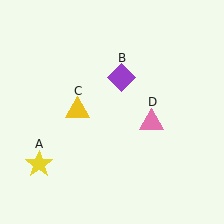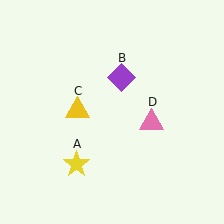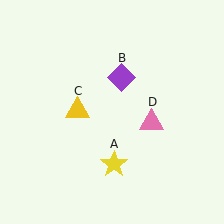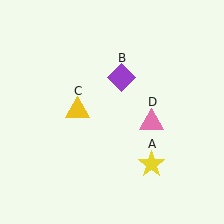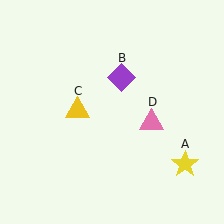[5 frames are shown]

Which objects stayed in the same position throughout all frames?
Purple diamond (object B) and yellow triangle (object C) and pink triangle (object D) remained stationary.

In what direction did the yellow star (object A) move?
The yellow star (object A) moved right.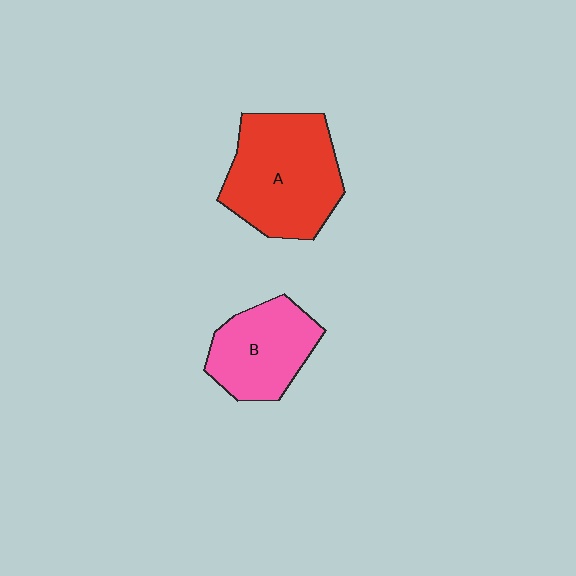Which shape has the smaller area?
Shape B (pink).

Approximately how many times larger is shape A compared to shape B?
Approximately 1.4 times.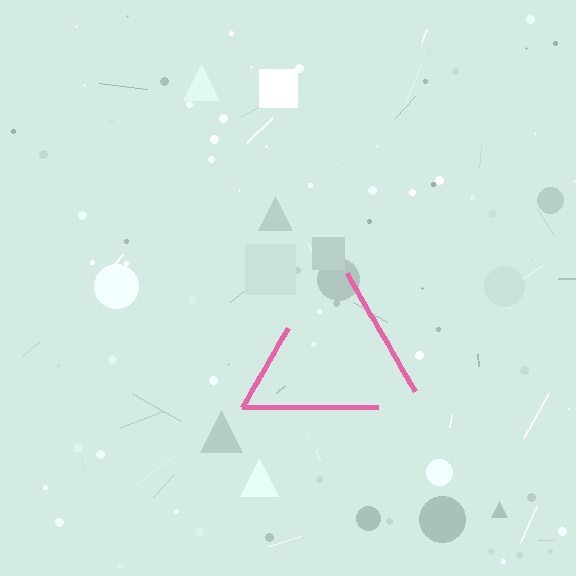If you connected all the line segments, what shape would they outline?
They would outline a triangle.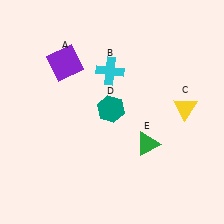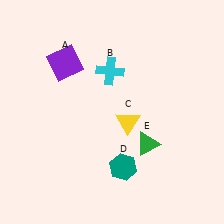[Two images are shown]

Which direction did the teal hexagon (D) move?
The teal hexagon (D) moved down.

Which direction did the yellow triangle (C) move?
The yellow triangle (C) moved left.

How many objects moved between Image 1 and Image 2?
2 objects moved between the two images.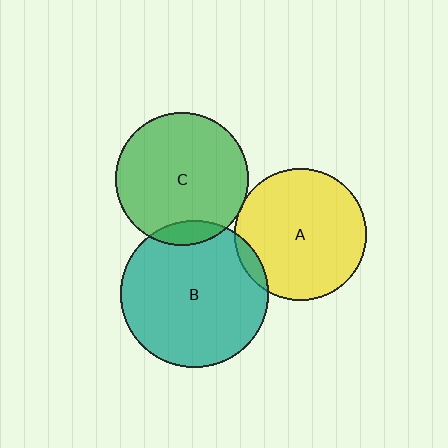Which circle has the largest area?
Circle B (teal).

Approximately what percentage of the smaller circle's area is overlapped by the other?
Approximately 5%.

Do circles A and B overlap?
Yes.